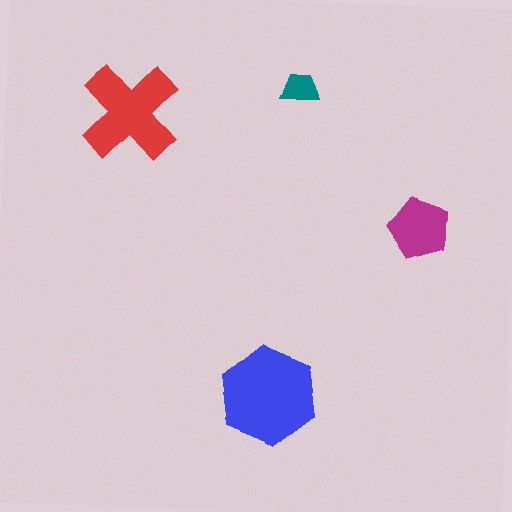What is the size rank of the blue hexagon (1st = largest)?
1st.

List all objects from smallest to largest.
The teal trapezoid, the magenta pentagon, the red cross, the blue hexagon.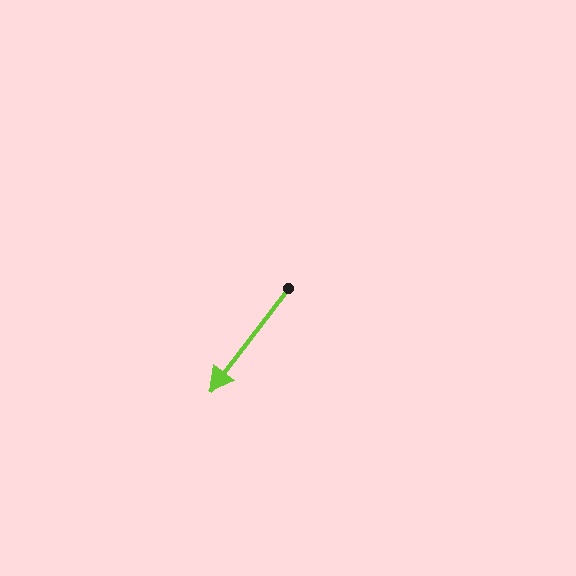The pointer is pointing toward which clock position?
Roughly 7 o'clock.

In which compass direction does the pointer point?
Southwest.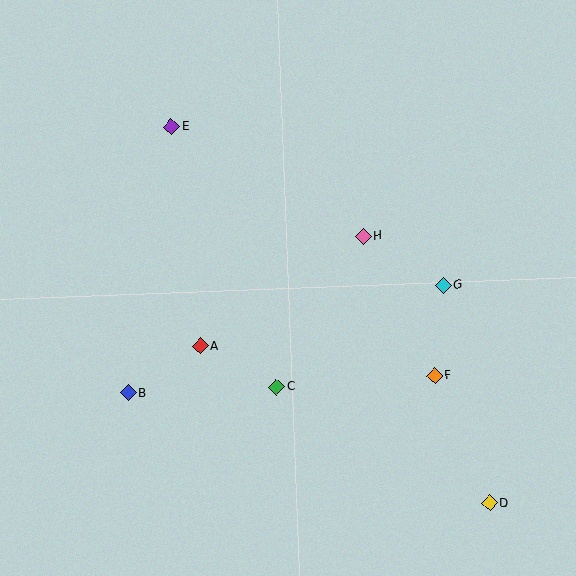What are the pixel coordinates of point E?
Point E is at (172, 126).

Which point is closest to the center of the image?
Point H at (363, 236) is closest to the center.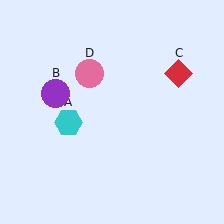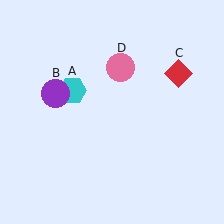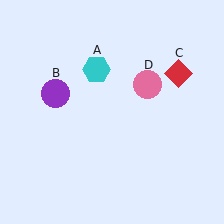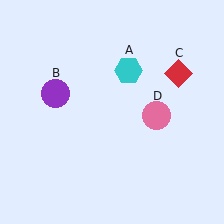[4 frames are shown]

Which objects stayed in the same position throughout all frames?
Purple circle (object B) and red diamond (object C) remained stationary.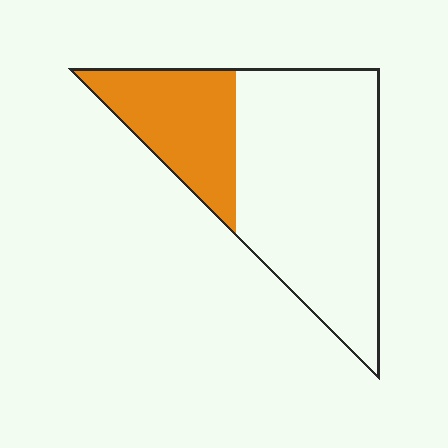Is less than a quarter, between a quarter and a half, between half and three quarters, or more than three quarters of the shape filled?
Between a quarter and a half.